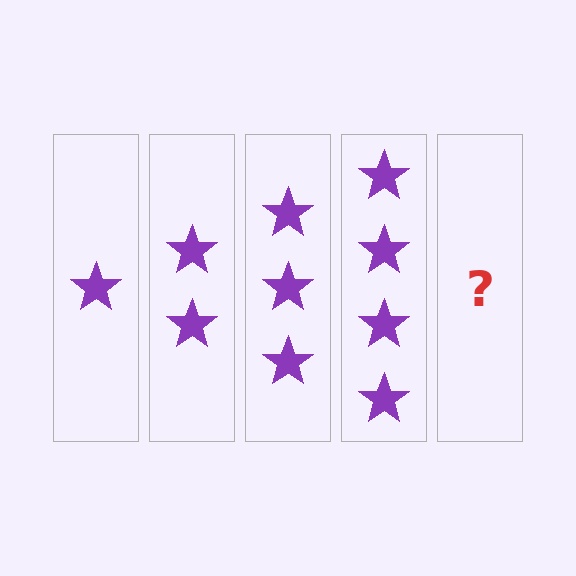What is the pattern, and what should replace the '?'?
The pattern is that each step adds one more star. The '?' should be 5 stars.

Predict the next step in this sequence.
The next step is 5 stars.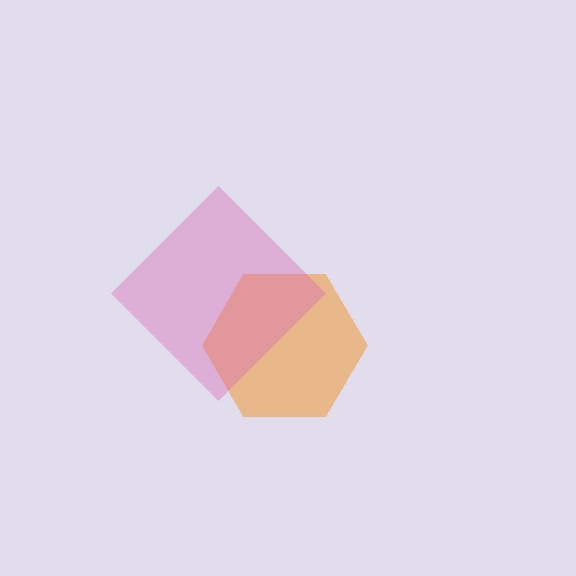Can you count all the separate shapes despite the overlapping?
Yes, there are 2 separate shapes.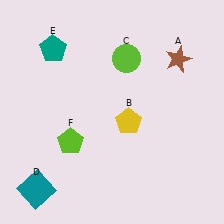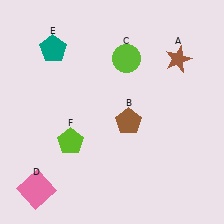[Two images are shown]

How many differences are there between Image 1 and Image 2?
There are 2 differences between the two images.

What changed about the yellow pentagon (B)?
In Image 1, B is yellow. In Image 2, it changed to brown.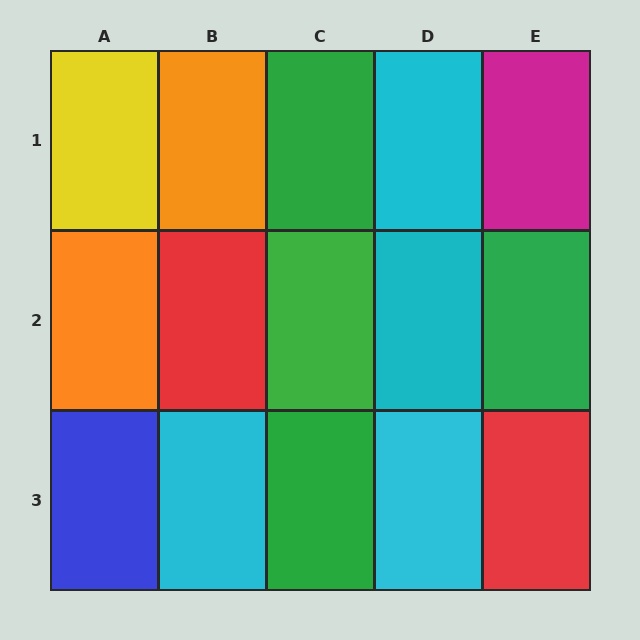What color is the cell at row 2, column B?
Red.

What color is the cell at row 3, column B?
Cyan.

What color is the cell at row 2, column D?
Cyan.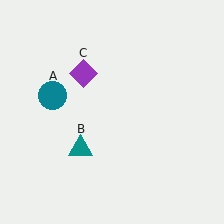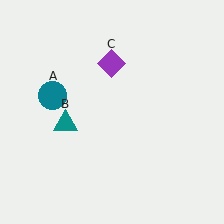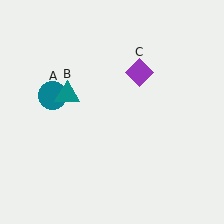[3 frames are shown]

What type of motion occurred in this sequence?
The teal triangle (object B), purple diamond (object C) rotated clockwise around the center of the scene.